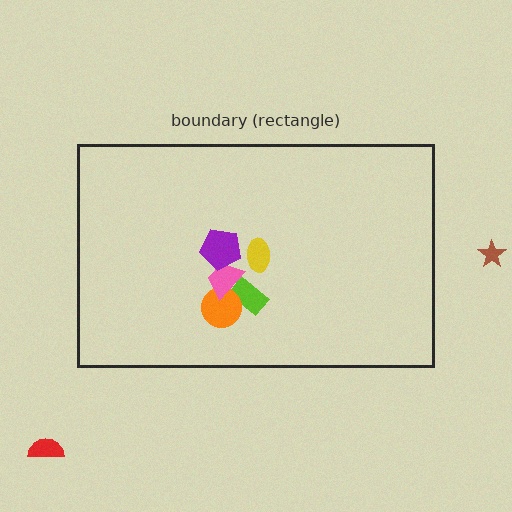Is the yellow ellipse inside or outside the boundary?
Inside.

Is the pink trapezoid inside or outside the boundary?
Inside.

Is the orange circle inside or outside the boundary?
Inside.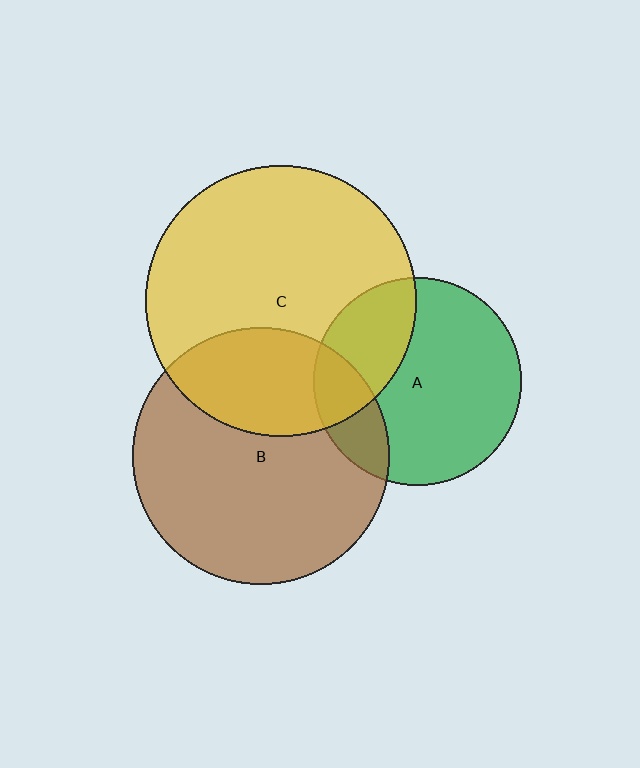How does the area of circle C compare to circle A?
Approximately 1.7 times.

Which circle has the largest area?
Circle C (yellow).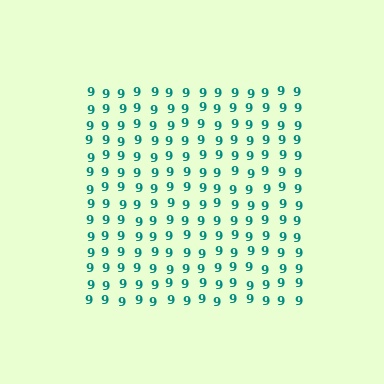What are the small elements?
The small elements are digit 9's.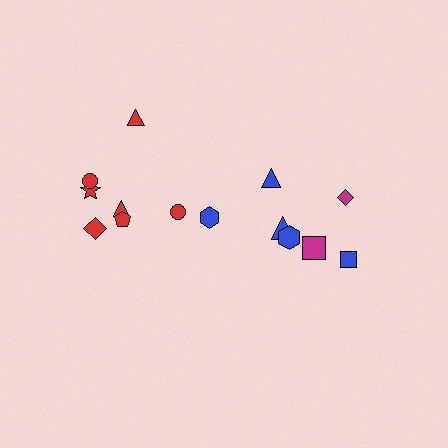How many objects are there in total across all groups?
There are 14 objects.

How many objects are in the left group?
There are 8 objects.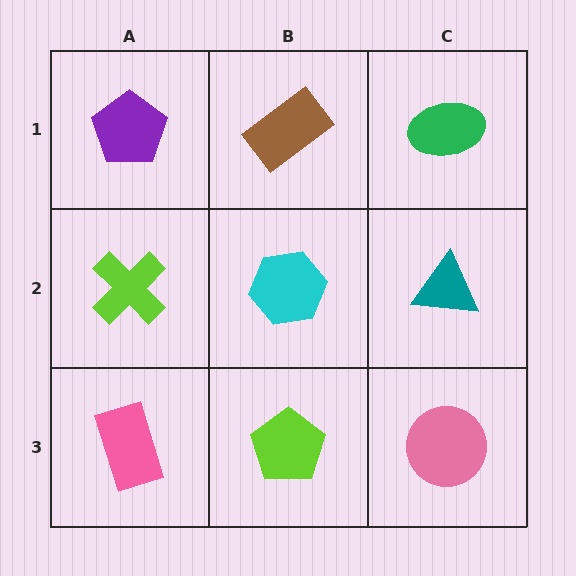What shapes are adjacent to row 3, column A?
A lime cross (row 2, column A), a lime pentagon (row 3, column B).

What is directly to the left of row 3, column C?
A lime pentagon.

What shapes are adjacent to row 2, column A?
A purple pentagon (row 1, column A), a pink rectangle (row 3, column A), a cyan hexagon (row 2, column B).